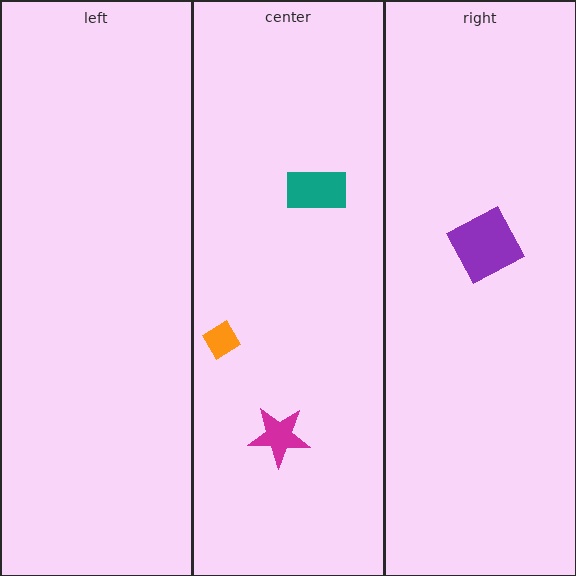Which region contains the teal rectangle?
The center region.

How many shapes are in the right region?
1.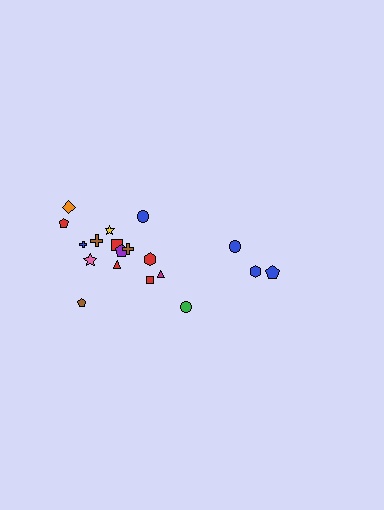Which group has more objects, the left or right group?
The left group.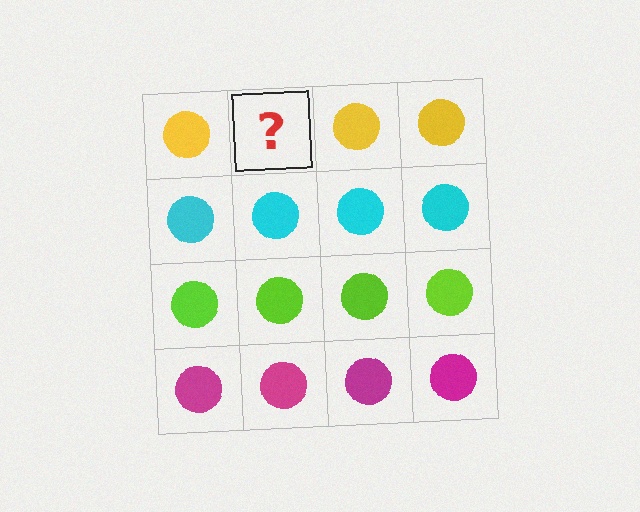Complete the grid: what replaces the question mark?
The question mark should be replaced with a yellow circle.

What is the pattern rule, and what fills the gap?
The rule is that each row has a consistent color. The gap should be filled with a yellow circle.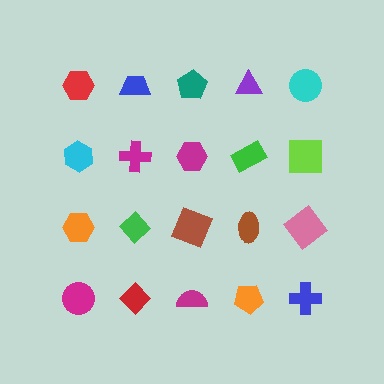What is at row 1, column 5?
A cyan circle.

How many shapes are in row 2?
5 shapes.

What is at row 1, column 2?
A blue trapezoid.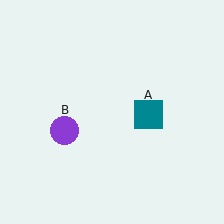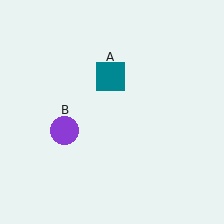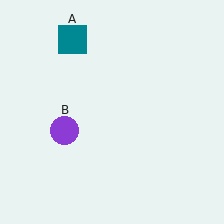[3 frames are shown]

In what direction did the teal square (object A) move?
The teal square (object A) moved up and to the left.